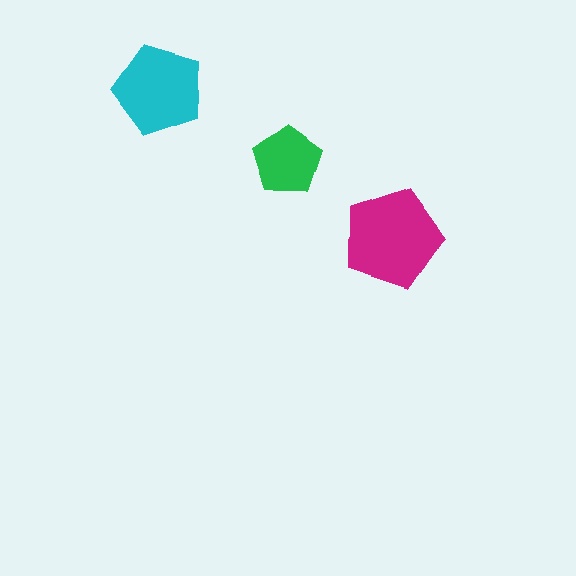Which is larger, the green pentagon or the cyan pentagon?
The cyan one.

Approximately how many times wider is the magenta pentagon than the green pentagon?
About 1.5 times wider.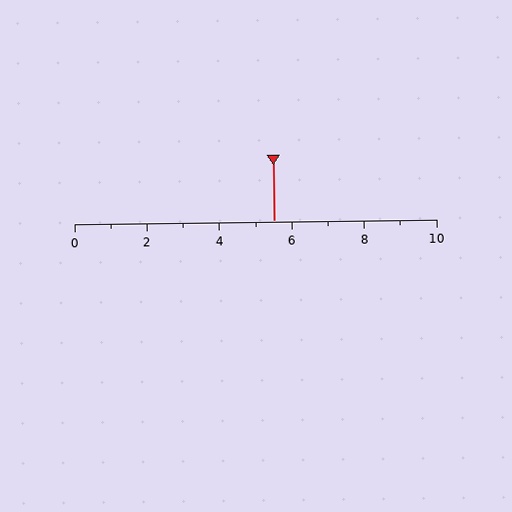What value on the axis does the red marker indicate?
The marker indicates approximately 5.5.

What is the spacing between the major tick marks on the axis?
The major ticks are spaced 2 apart.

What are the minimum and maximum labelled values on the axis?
The axis runs from 0 to 10.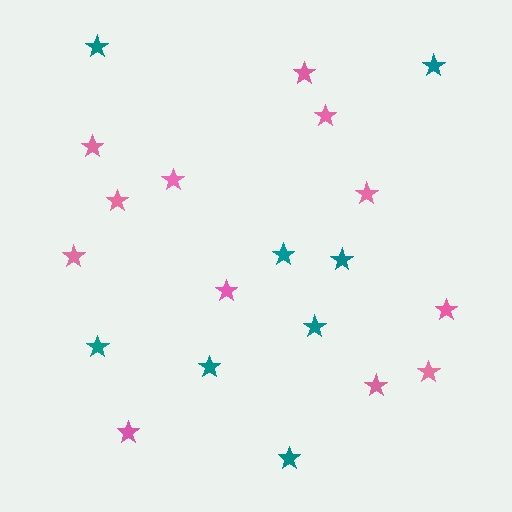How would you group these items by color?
There are 2 groups: one group of pink stars (12) and one group of teal stars (8).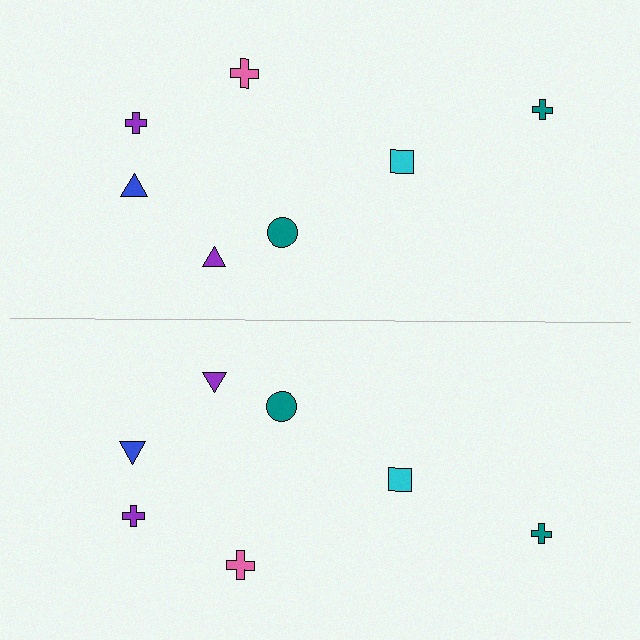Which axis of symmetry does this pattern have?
The pattern has a horizontal axis of symmetry running through the center of the image.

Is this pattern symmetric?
Yes, this pattern has bilateral (reflection) symmetry.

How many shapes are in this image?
There are 14 shapes in this image.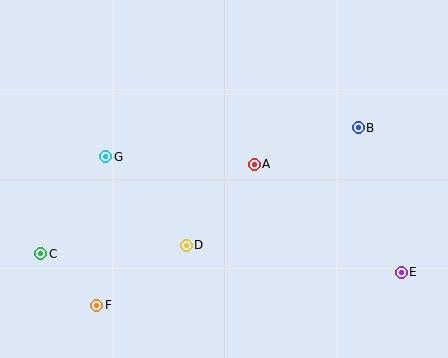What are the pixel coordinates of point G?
Point G is at (106, 157).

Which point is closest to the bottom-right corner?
Point E is closest to the bottom-right corner.